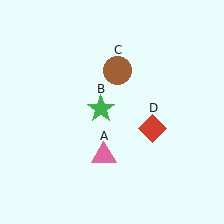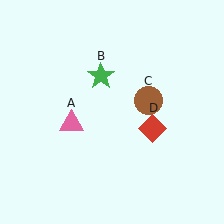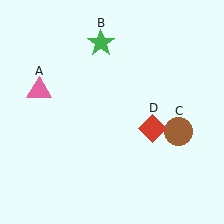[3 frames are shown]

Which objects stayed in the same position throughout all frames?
Red diamond (object D) remained stationary.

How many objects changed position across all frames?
3 objects changed position: pink triangle (object A), green star (object B), brown circle (object C).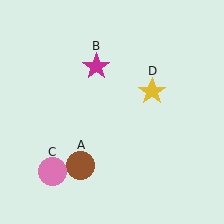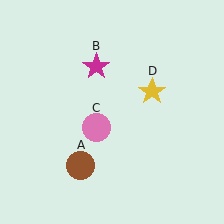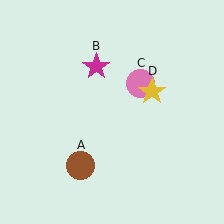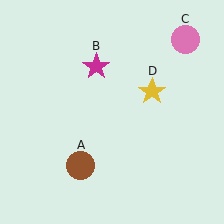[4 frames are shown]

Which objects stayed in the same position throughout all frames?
Brown circle (object A) and magenta star (object B) and yellow star (object D) remained stationary.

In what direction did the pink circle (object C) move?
The pink circle (object C) moved up and to the right.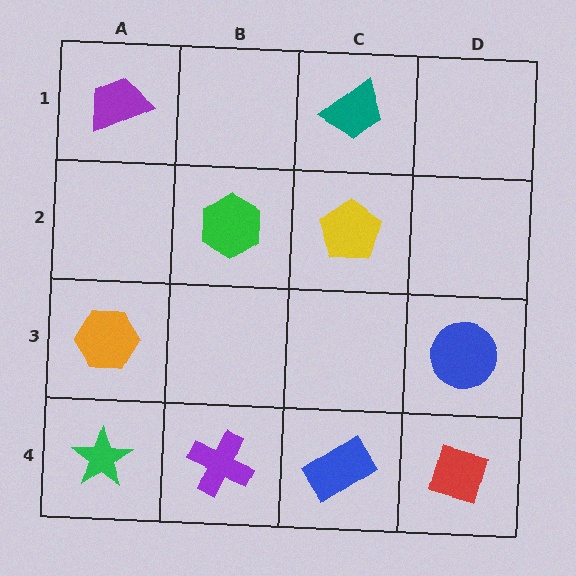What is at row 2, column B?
A green hexagon.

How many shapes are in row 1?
2 shapes.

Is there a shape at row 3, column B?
No, that cell is empty.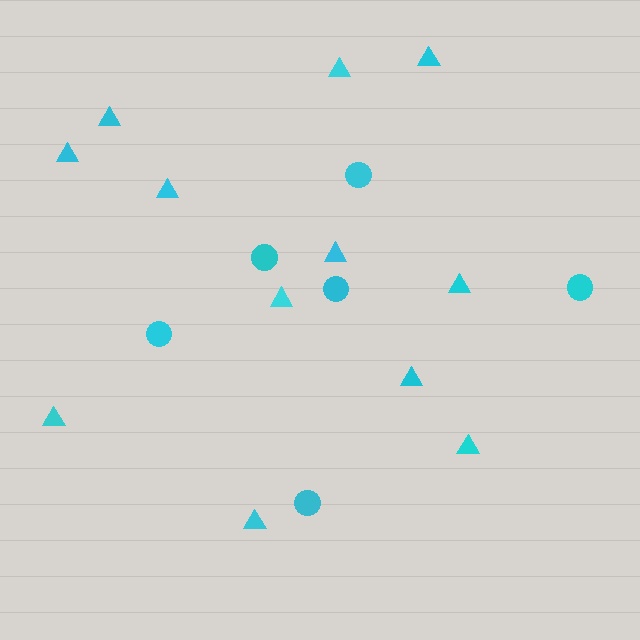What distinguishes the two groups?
There are 2 groups: one group of circles (6) and one group of triangles (12).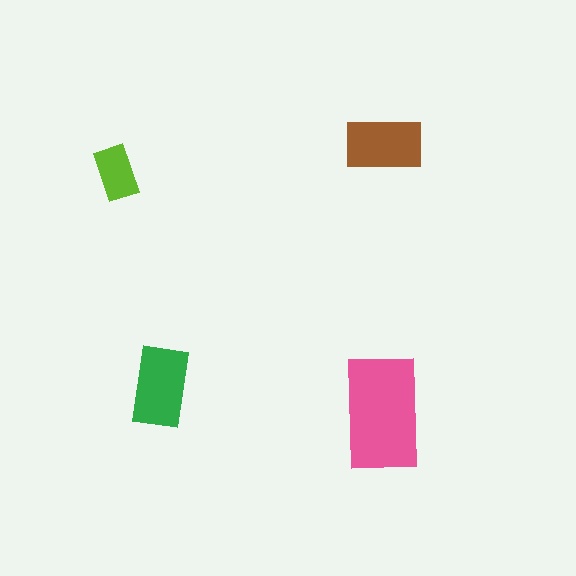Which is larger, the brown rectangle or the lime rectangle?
The brown one.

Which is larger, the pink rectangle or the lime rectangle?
The pink one.